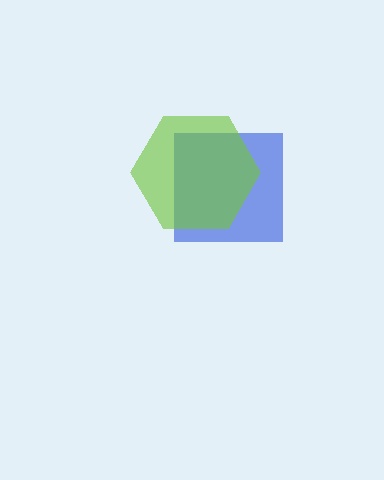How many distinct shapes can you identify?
There are 2 distinct shapes: a blue square, a lime hexagon.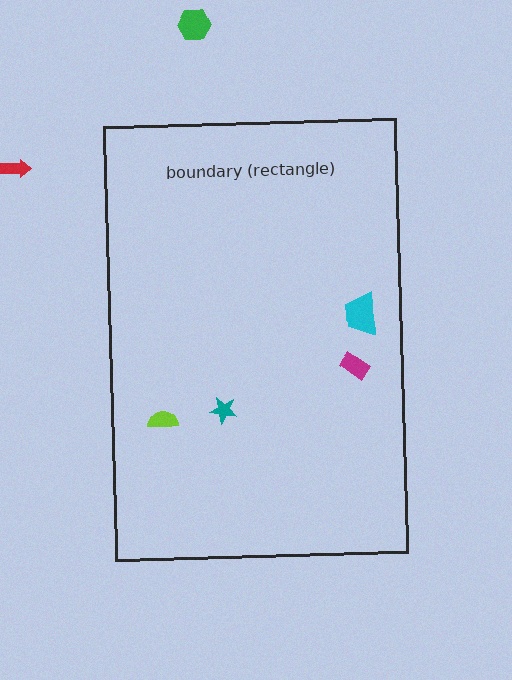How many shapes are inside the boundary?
4 inside, 2 outside.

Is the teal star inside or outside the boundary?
Inside.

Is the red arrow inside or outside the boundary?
Outside.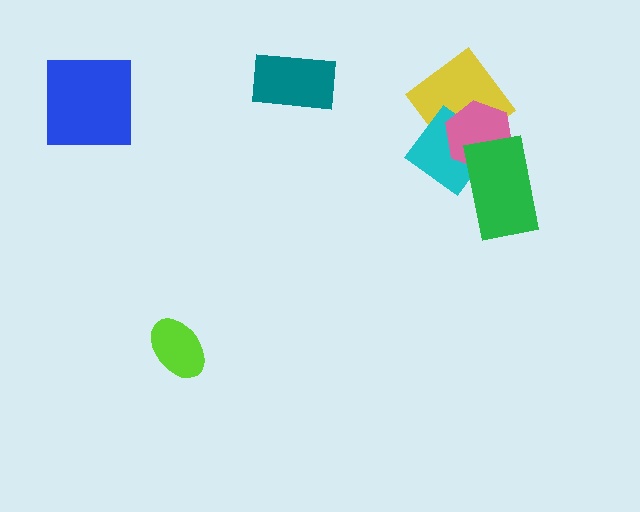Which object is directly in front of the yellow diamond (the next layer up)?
The cyan diamond is directly in front of the yellow diamond.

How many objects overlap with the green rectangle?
2 objects overlap with the green rectangle.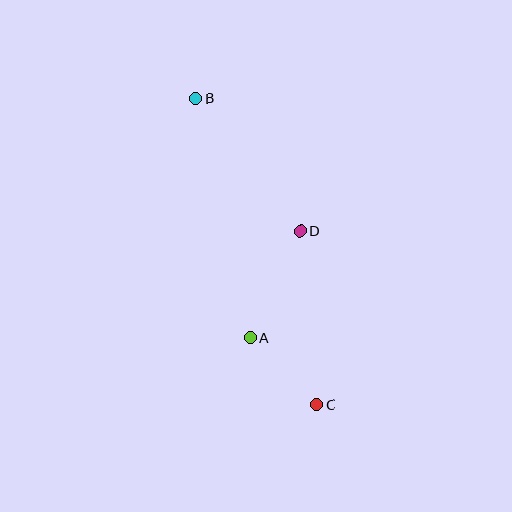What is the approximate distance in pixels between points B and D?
The distance between B and D is approximately 169 pixels.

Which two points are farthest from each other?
Points B and C are farthest from each other.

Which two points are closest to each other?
Points A and C are closest to each other.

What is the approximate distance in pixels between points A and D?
The distance between A and D is approximately 118 pixels.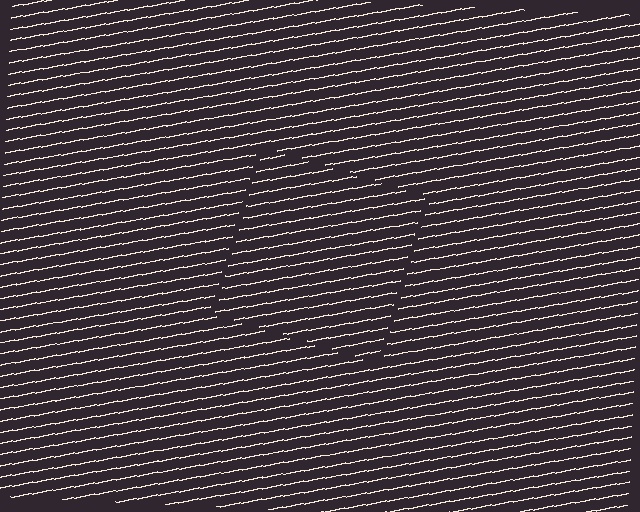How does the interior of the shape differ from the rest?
The interior of the shape contains the same grating, shifted by half a period — the contour is defined by the phase discontinuity where line-ends from the inner and outer gratings abut.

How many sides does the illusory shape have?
4 sides — the line-ends trace a square.